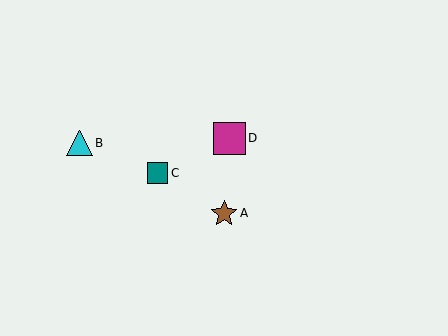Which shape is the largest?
The magenta square (labeled D) is the largest.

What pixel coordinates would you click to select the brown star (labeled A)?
Click at (224, 213) to select the brown star A.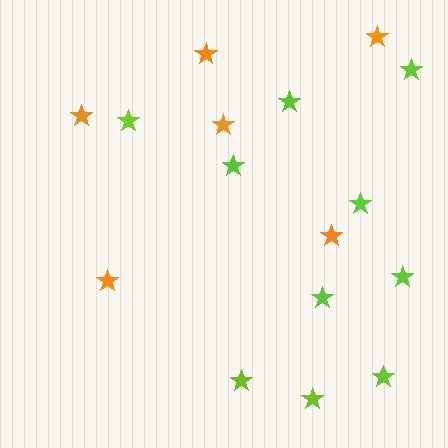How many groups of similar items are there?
There are 2 groups: one group of lime stars (10) and one group of orange stars (6).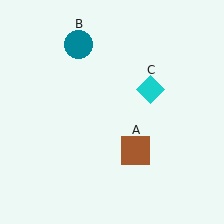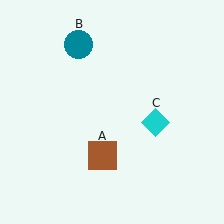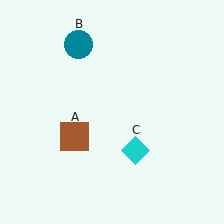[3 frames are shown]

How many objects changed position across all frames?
2 objects changed position: brown square (object A), cyan diamond (object C).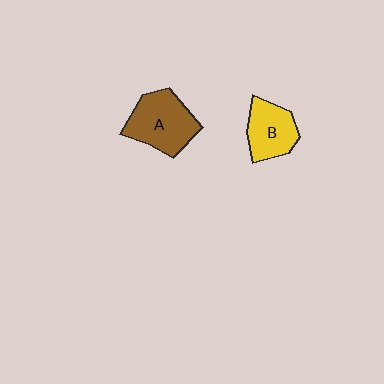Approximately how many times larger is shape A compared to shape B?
Approximately 1.3 times.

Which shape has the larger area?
Shape A (brown).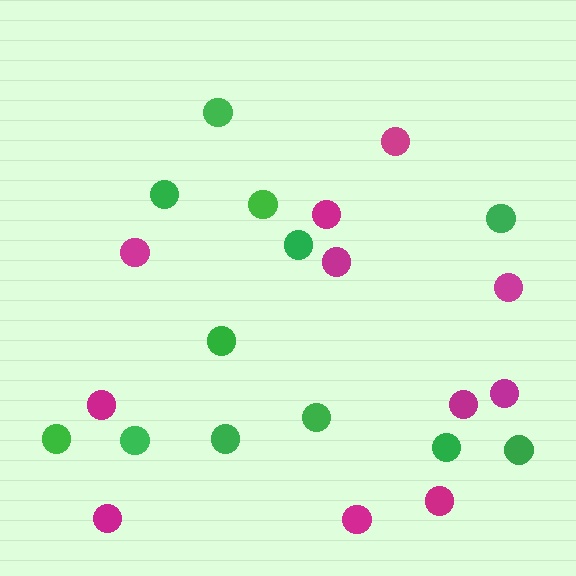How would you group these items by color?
There are 2 groups: one group of green circles (12) and one group of magenta circles (11).